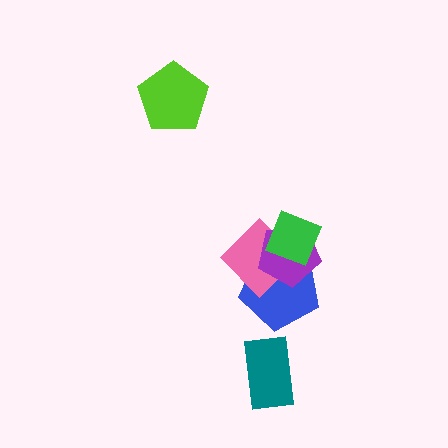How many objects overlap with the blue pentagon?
3 objects overlap with the blue pentagon.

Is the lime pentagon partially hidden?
No, no other shape covers it.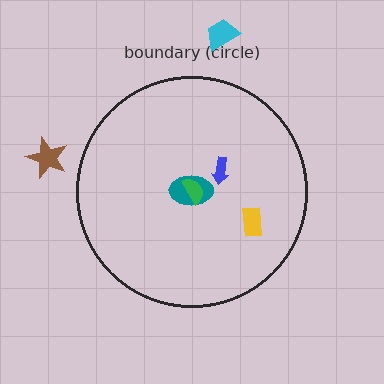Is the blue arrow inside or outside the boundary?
Inside.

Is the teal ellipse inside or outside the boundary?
Inside.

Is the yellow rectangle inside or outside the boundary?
Inside.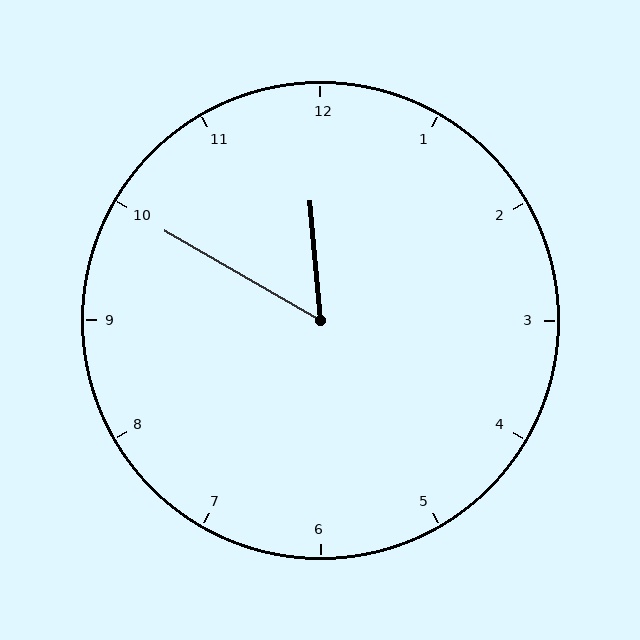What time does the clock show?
11:50.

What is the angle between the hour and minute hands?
Approximately 55 degrees.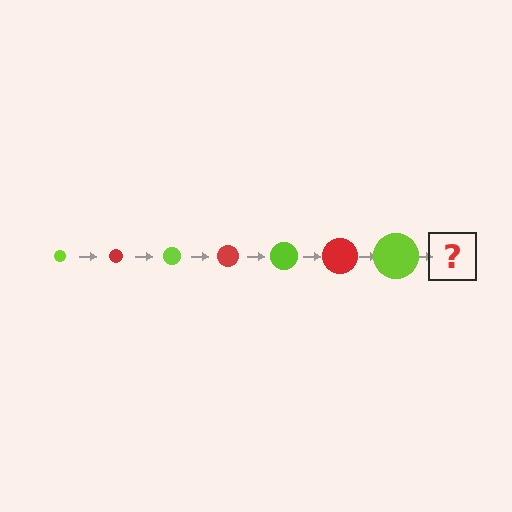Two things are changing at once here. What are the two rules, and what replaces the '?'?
The two rules are that the circle grows larger each step and the color cycles through lime and red. The '?' should be a red circle, larger than the previous one.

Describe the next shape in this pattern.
It should be a red circle, larger than the previous one.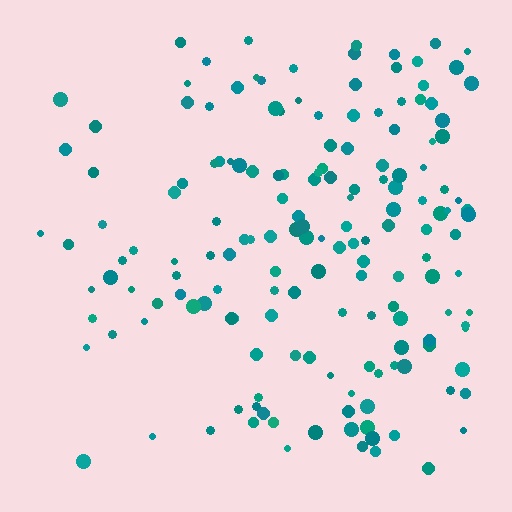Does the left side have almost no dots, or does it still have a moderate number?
Still a moderate number, just noticeably fewer than the right.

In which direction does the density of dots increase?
From left to right, with the right side densest.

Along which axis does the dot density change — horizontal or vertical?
Horizontal.